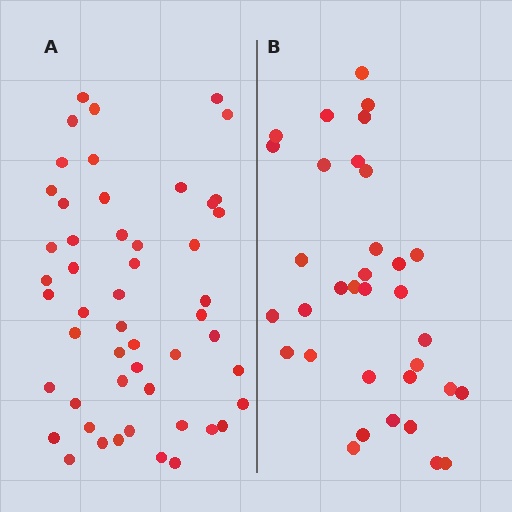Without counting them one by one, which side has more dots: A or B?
Region A (the left region) has more dots.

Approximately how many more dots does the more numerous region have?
Region A has approximately 15 more dots than region B.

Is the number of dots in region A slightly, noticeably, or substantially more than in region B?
Region A has substantially more. The ratio is roughly 1.5 to 1.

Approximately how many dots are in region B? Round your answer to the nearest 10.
About 30 dots. (The exact count is 34, which rounds to 30.)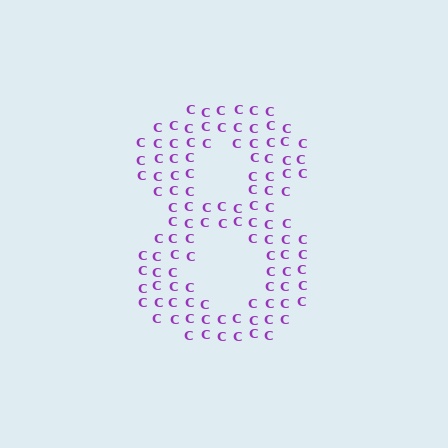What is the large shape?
The large shape is the digit 8.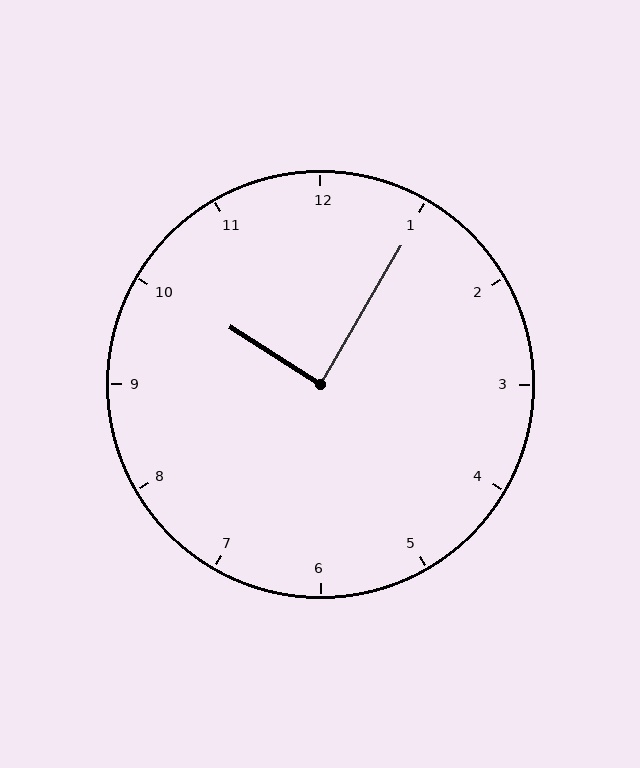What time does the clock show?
10:05.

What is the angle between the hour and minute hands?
Approximately 88 degrees.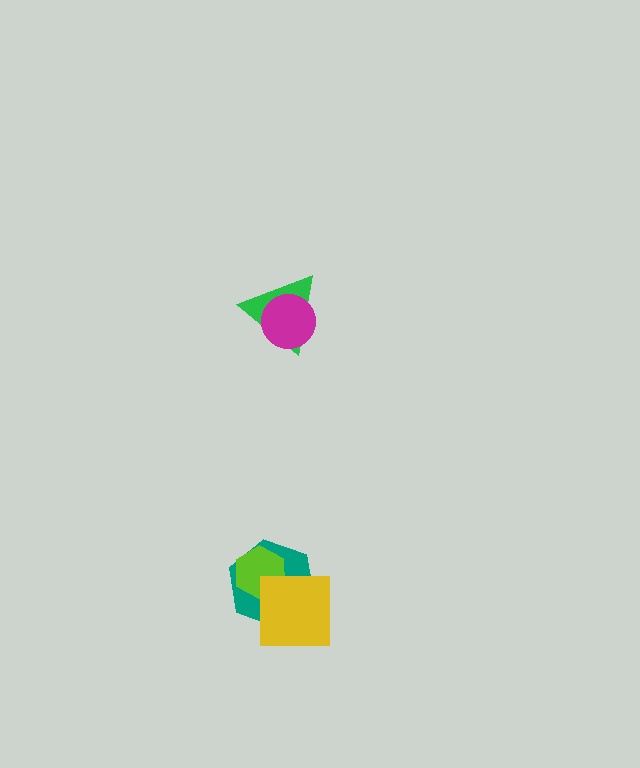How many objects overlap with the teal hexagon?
2 objects overlap with the teal hexagon.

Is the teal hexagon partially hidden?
Yes, it is partially covered by another shape.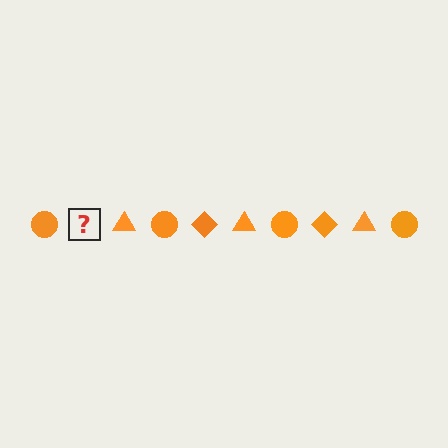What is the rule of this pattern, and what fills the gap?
The rule is that the pattern cycles through circle, diamond, triangle shapes in orange. The gap should be filled with an orange diamond.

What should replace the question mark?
The question mark should be replaced with an orange diamond.